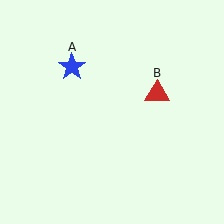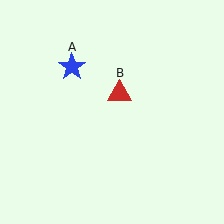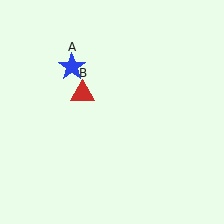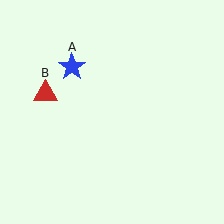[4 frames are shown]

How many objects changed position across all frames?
1 object changed position: red triangle (object B).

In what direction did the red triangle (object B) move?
The red triangle (object B) moved left.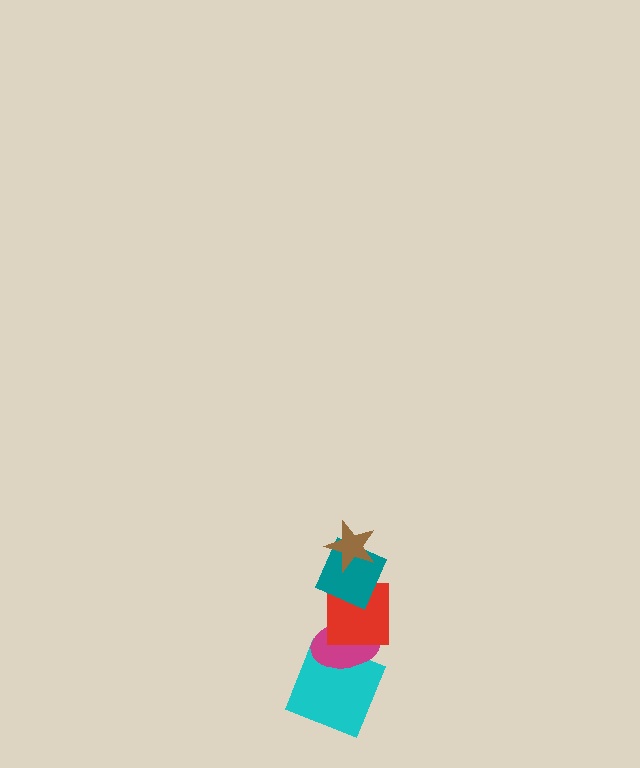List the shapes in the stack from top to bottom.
From top to bottom: the brown star, the teal square, the red square, the magenta ellipse, the cyan square.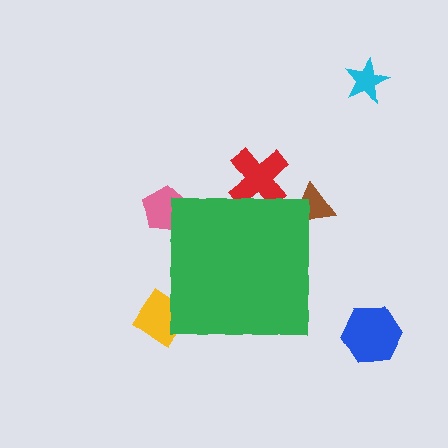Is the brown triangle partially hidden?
Yes, the brown triangle is partially hidden behind the green square.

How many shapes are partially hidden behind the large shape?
4 shapes are partially hidden.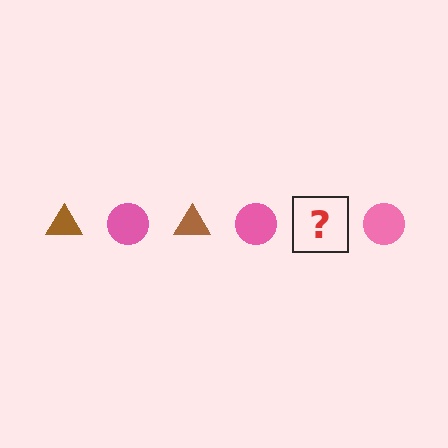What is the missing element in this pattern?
The missing element is a brown triangle.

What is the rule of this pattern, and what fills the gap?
The rule is that the pattern alternates between brown triangle and pink circle. The gap should be filled with a brown triangle.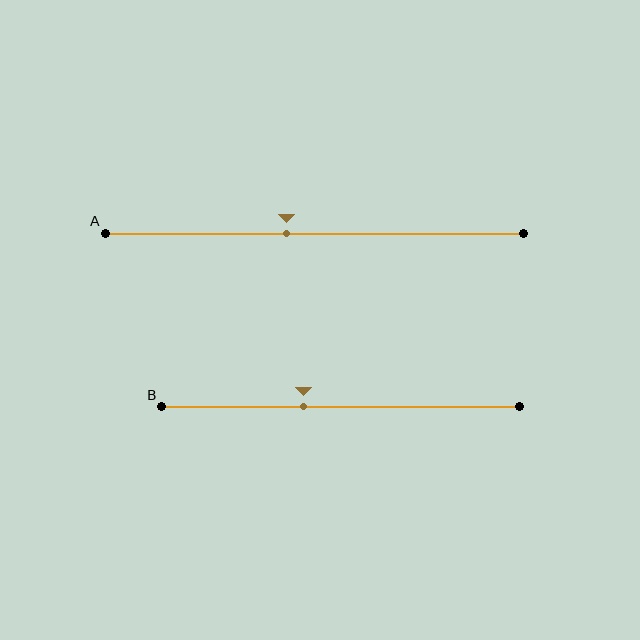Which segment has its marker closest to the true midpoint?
Segment A has its marker closest to the true midpoint.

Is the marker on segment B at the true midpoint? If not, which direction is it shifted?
No, the marker on segment B is shifted to the left by about 10% of the segment length.